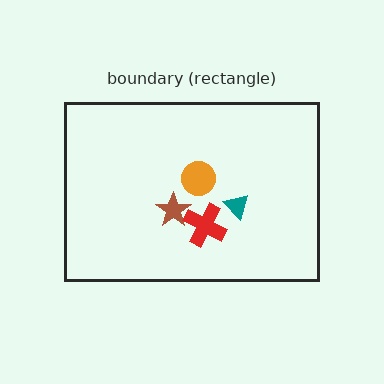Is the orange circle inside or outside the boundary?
Inside.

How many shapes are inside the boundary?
4 inside, 0 outside.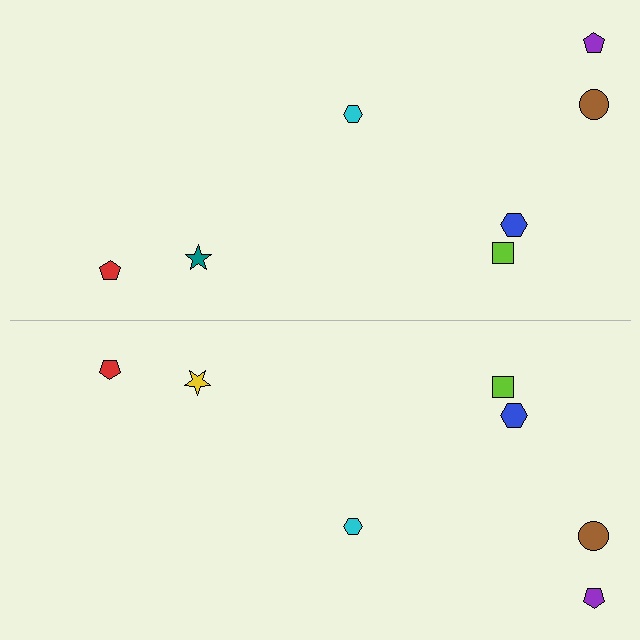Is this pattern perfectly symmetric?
No, the pattern is not perfectly symmetric. The yellow star on the bottom side breaks the symmetry — its mirror counterpart is teal.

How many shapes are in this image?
There are 14 shapes in this image.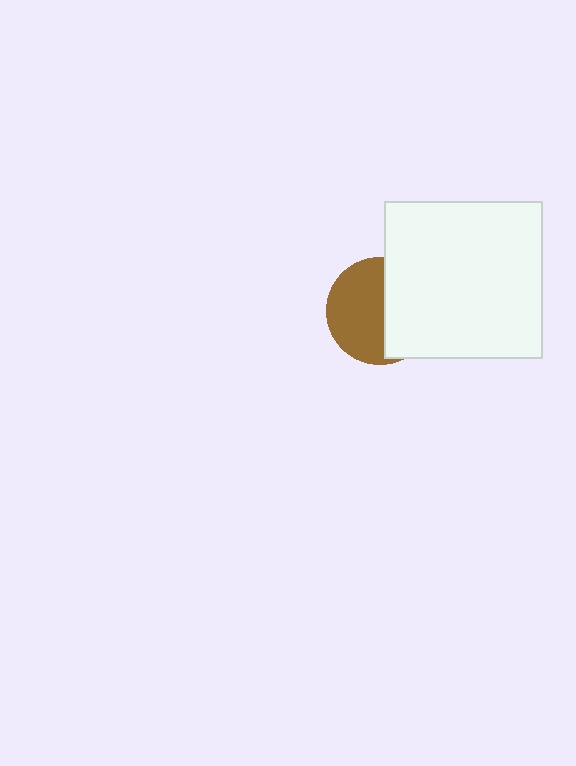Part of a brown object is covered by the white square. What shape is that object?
It is a circle.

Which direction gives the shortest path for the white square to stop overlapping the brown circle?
Moving right gives the shortest separation.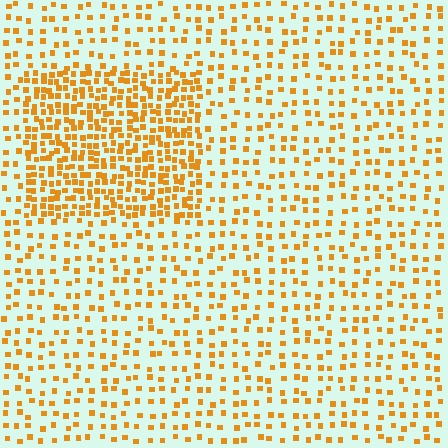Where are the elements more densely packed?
The elements are more densely packed inside the rectangle boundary.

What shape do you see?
I see a rectangle.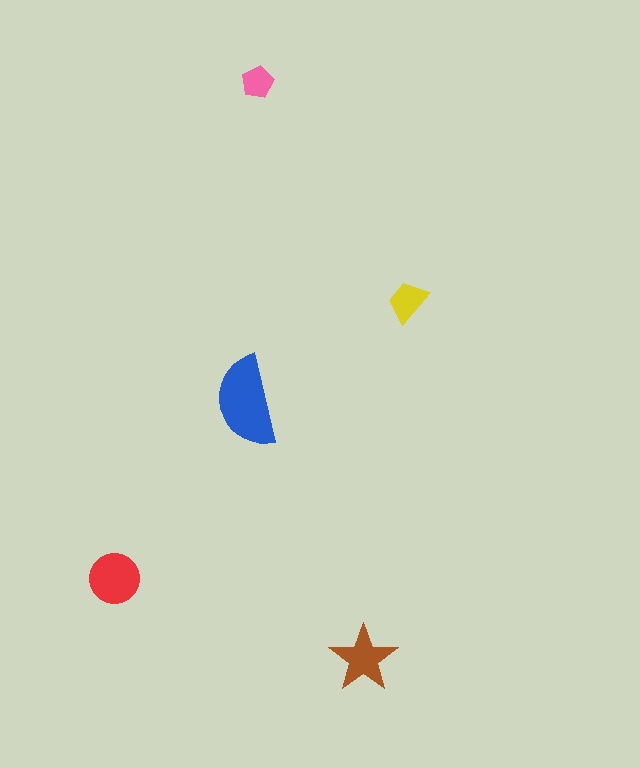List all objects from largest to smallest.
The blue semicircle, the red circle, the brown star, the yellow trapezoid, the pink pentagon.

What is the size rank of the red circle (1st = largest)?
2nd.